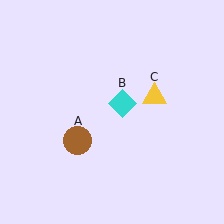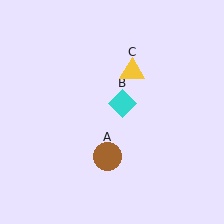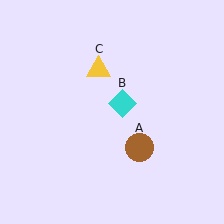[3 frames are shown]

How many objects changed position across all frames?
2 objects changed position: brown circle (object A), yellow triangle (object C).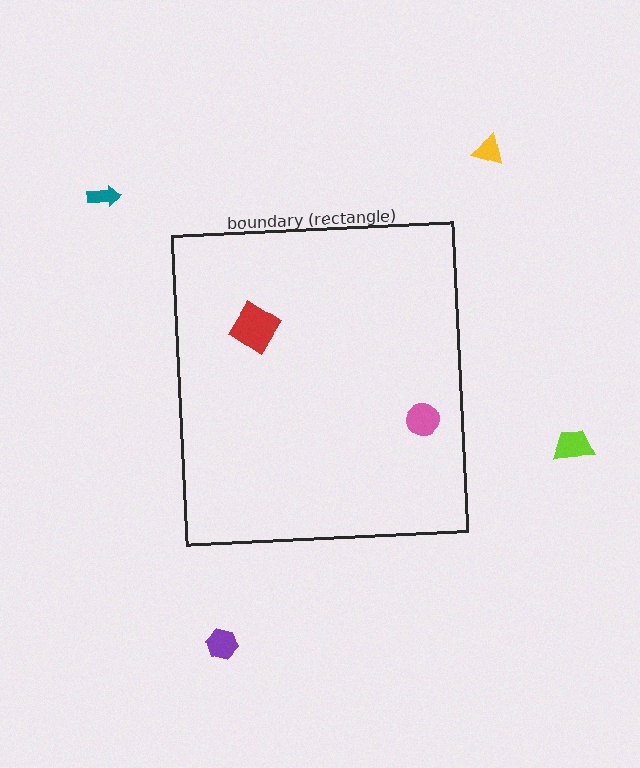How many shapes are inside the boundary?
2 inside, 4 outside.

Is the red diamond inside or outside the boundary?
Inside.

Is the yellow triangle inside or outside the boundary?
Outside.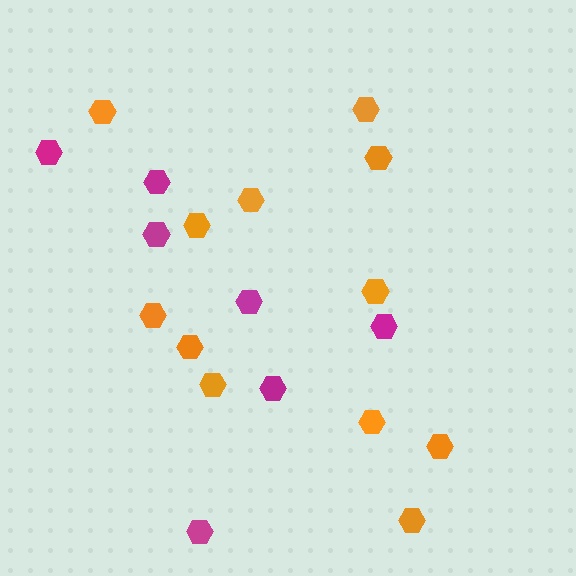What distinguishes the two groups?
There are 2 groups: one group of orange hexagons (12) and one group of magenta hexagons (7).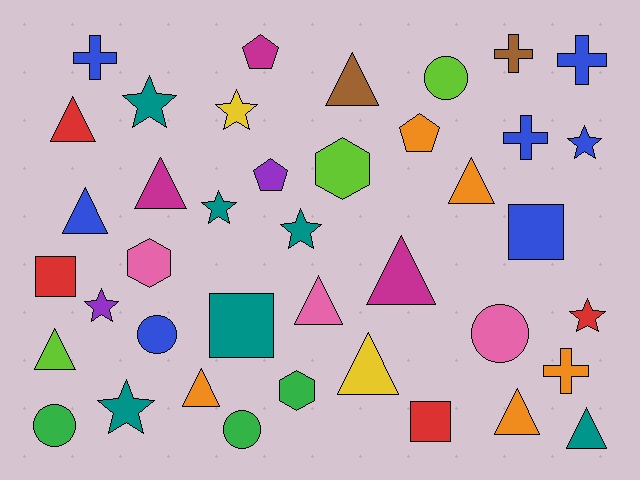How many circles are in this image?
There are 5 circles.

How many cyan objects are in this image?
There are no cyan objects.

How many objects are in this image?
There are 40 objects.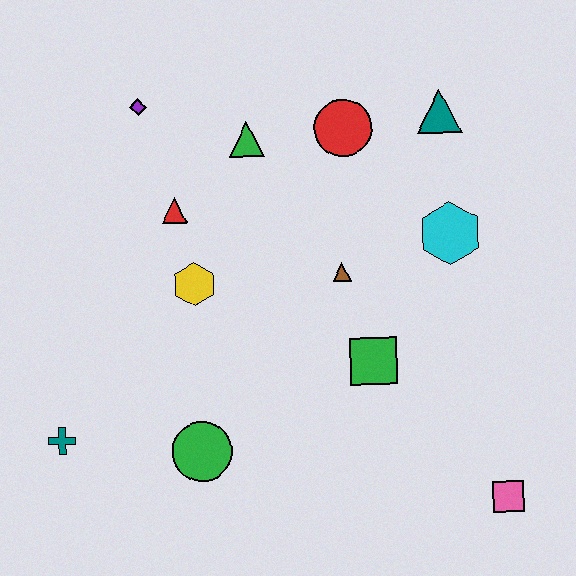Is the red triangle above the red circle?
No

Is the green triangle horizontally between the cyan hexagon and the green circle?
Yes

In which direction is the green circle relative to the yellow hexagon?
The green circle is below the yellow hexagon.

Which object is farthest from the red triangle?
The pink square is farthest from the red triangle.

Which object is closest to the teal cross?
The green circle is closest to the teal cross.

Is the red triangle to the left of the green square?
Yes